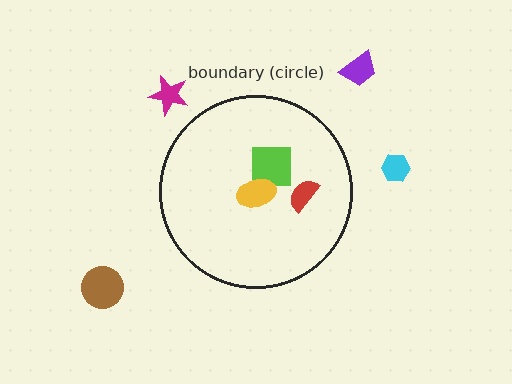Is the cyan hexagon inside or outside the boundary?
Outside.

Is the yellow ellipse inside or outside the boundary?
Inside.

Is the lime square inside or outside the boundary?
Inside.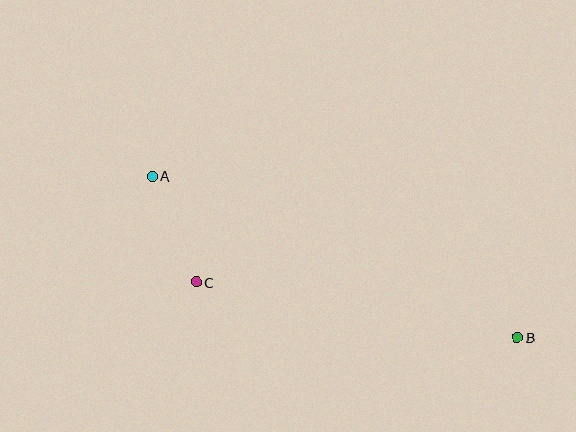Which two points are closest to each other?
Points A and C are closest to each other.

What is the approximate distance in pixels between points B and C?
The distance between B and C is approximately 326 pixels.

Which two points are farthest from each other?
Points A and B are farthest from each other.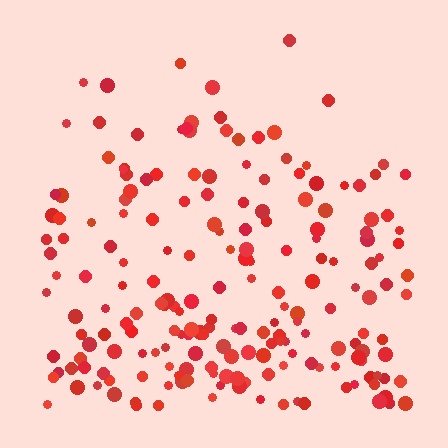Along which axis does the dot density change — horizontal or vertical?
Vertical.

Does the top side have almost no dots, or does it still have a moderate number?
Still a moderate number, just noticeably fewer than the bottom.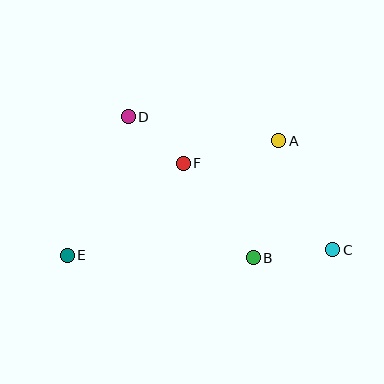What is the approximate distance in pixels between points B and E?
The distance between B and E is approximately 186 pixels.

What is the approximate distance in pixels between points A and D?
The distance between A and D is approximately 152 pixels.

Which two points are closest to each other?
Points D and F are closest to each other.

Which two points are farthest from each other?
Points C and E are farthest from each other.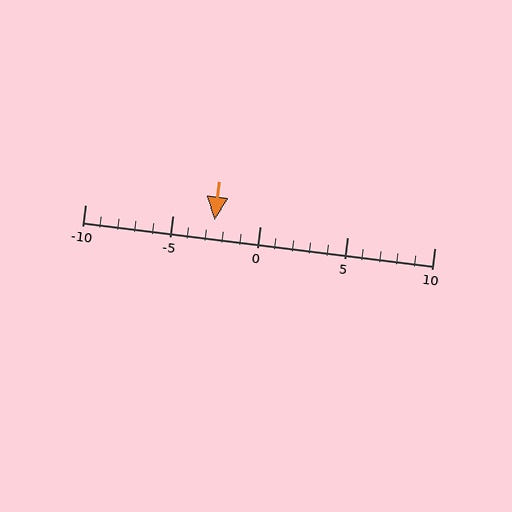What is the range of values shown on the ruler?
The ruler shows values from -10 to 10.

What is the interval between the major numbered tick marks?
The major tick marks are spaced 5 units apart.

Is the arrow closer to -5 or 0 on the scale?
The arrow is closer to -5.